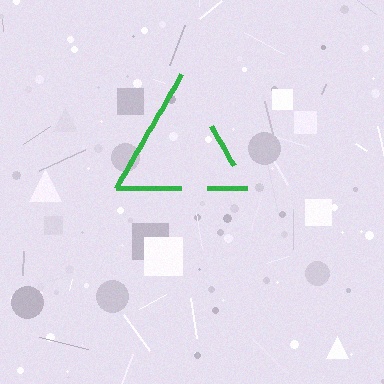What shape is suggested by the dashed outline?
The dashed outline suggests a triangle.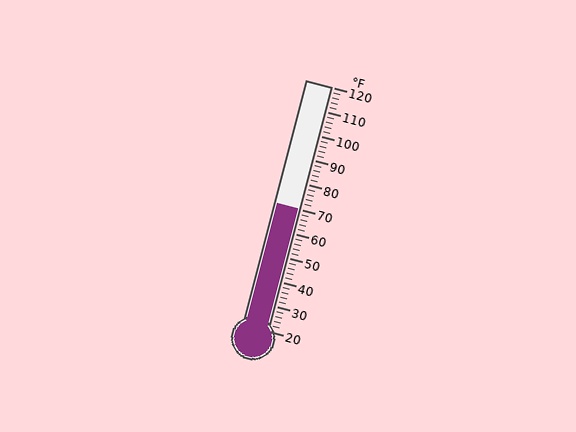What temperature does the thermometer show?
The thermometer shows approximately 70°F.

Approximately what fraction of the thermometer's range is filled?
The thermometer is filled to approximately 50% of its range.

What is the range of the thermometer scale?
The thermometer scale ranges from 20°F to 120°F.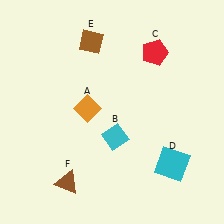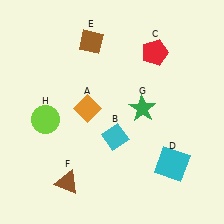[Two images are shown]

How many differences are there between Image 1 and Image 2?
There are 2 differences between the two images.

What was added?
A green star (G), a lime circle (H) were added in Image 2.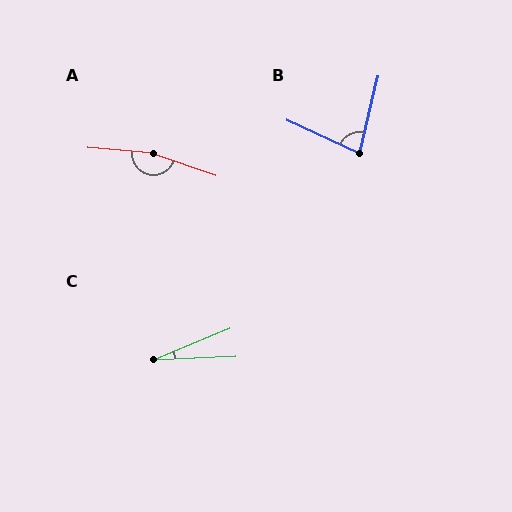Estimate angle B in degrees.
Approximately 78 degrees.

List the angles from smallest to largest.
C (20°), B (78°), A (166°).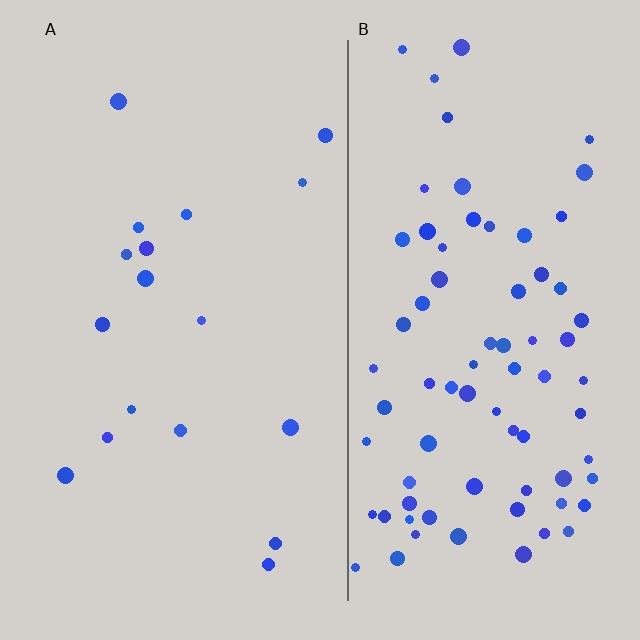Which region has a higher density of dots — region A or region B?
B (the right).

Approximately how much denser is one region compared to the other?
Approximately 4.5× — region B over region A.